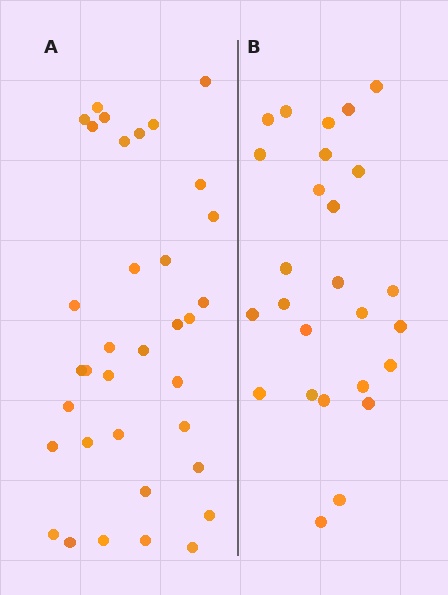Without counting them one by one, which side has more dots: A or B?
Region A (the left region) has more dots.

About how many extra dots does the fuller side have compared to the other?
Region A has roughly 8 or so more dots than region B.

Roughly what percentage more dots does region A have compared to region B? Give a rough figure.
About 35% more.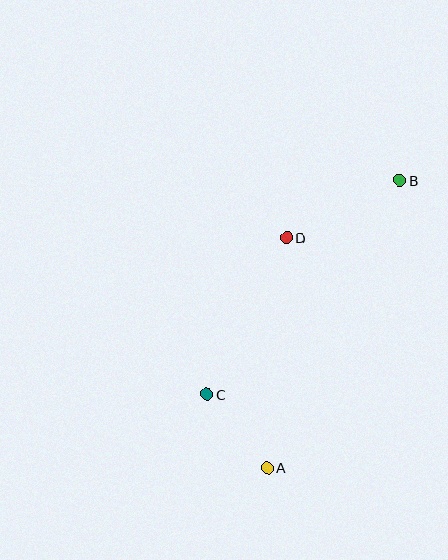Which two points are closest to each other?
Points A and C are closest to each other.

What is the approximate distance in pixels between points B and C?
The distance between B and C is approximately 288 pixels.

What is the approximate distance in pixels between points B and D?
The distance between B and D is approximately 127 pixels.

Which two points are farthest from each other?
Points A and B are farthest from each other.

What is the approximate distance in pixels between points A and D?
The distance between A and D is approximately 230 pixels.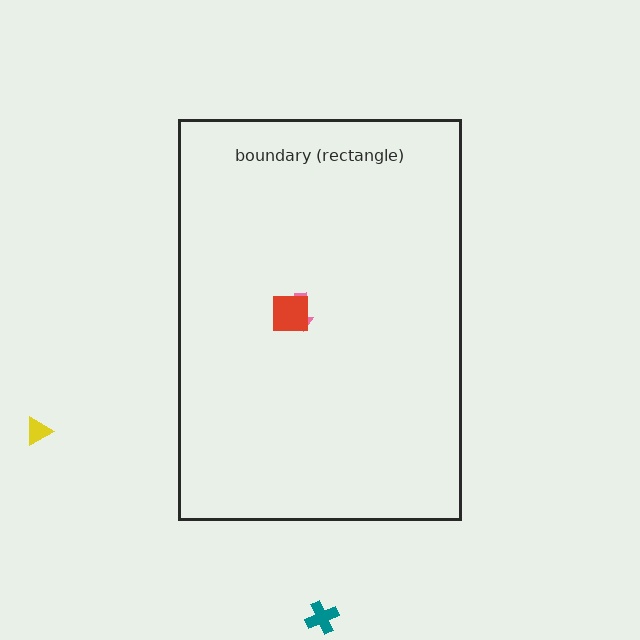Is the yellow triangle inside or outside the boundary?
Outside.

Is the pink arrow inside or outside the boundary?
Inside.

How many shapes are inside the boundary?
2 inside, 2 outside.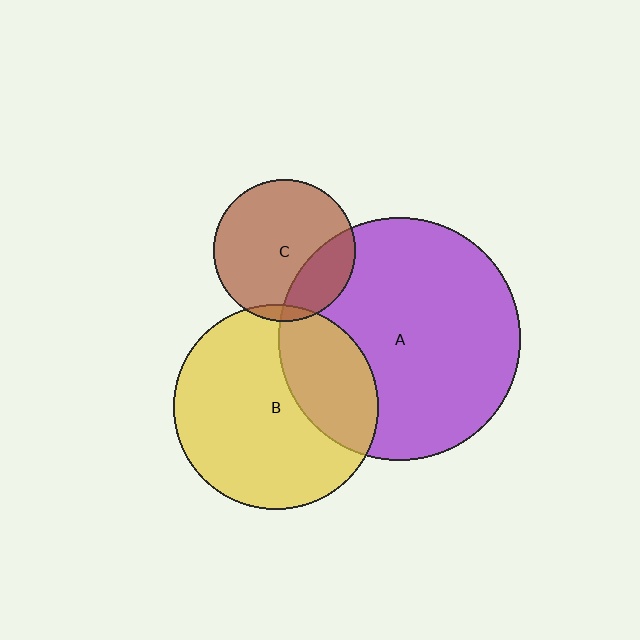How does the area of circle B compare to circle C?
Approximately 2.1 times.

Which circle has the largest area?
Circle A (purple).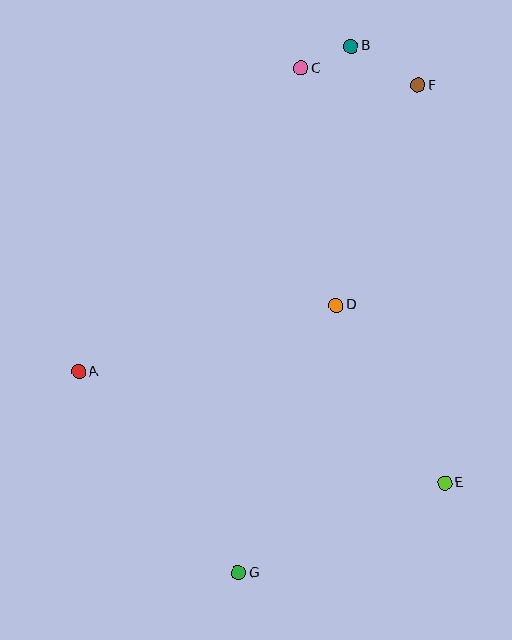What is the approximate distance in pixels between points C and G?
The distance between C and G is approximately 509 pixels.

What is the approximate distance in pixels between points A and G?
The distance between A and G is approximately 257 pixels.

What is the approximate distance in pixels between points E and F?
The distance between E and F is approximately 399 pixels.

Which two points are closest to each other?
Points B and C are closest to each other.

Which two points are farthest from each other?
Points B and G are farthest from each other.